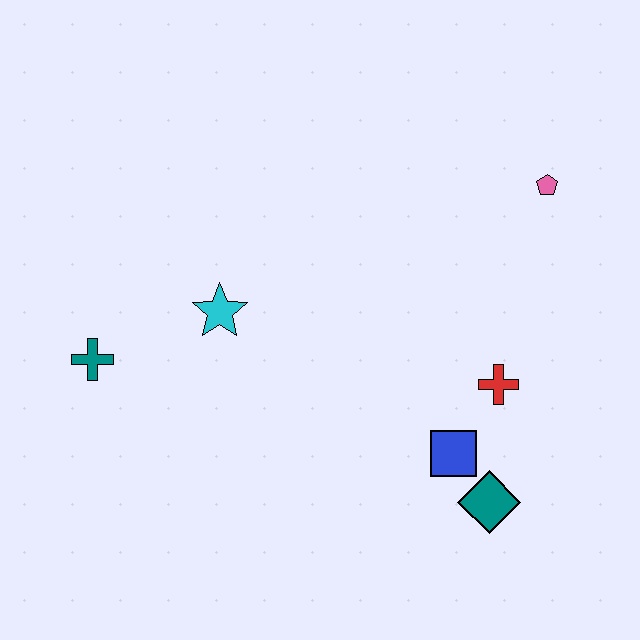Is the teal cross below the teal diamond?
No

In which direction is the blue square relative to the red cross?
The blue square is below the red cross.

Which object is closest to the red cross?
The blue square is closest to the red cross.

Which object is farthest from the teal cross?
The pink pentagon is farthest from the teal cross.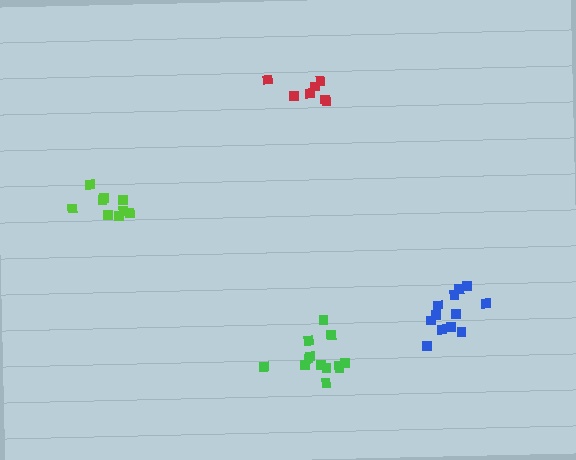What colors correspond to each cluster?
The clusters are colored: blue, green, red, lime.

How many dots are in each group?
Group 1: 12 dots, Group 2: 13 dots, Group 3: 7 dots, Group 4: 9 dots (41 total).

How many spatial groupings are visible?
There are 4 spatial groupings.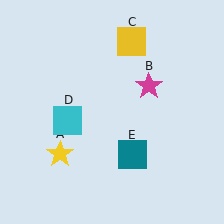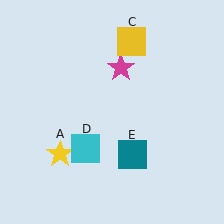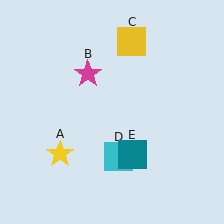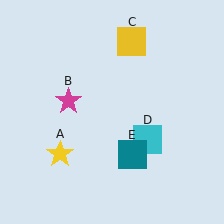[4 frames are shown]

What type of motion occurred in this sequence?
The magenta star (object B), cyan square (object D) rotated counterclockwise around the center of the scene.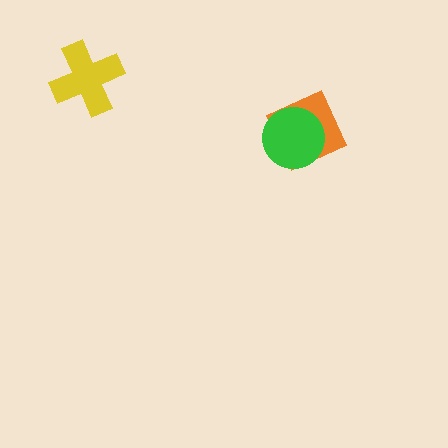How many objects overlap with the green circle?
1 object overlaps with the green circle.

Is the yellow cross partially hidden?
No, no other shape covers it.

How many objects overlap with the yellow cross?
0 objects overlap with the yellow cross.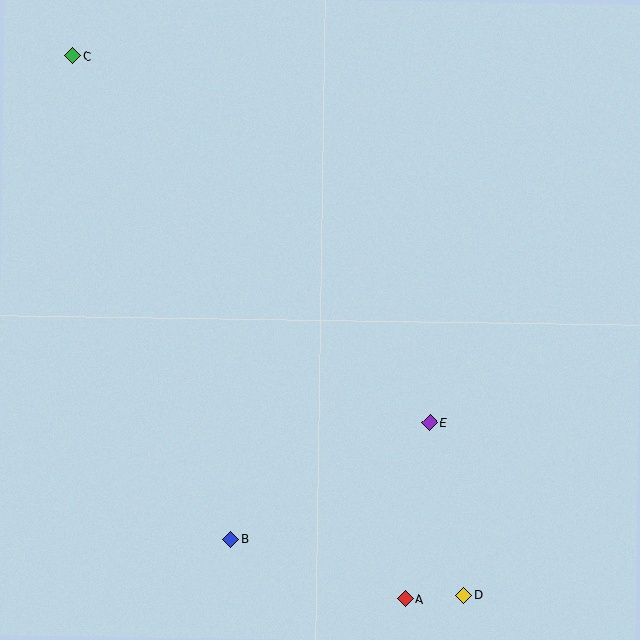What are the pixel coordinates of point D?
Point D is at (464, 595).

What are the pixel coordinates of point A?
Point A is at (405, 599).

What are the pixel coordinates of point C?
Point C is at (73, 56).